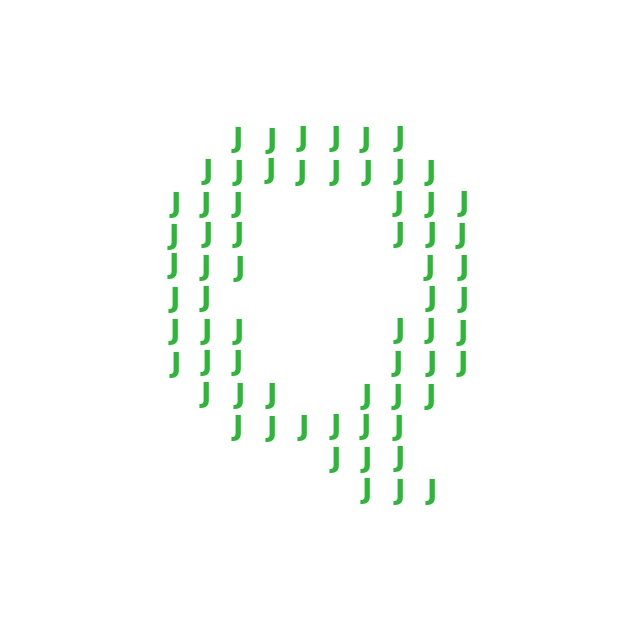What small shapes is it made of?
It is made of small letter J's.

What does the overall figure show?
The overall figure shows the letter Q.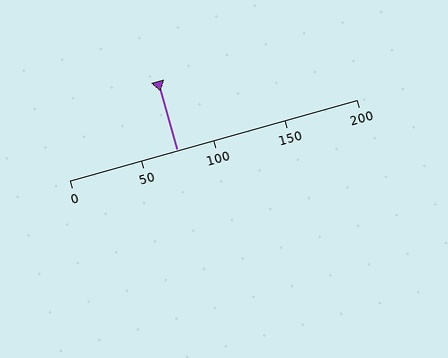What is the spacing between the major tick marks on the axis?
The major ticks are spaced 50 apart.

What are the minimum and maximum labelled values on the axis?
The axis runs from 0 to 200.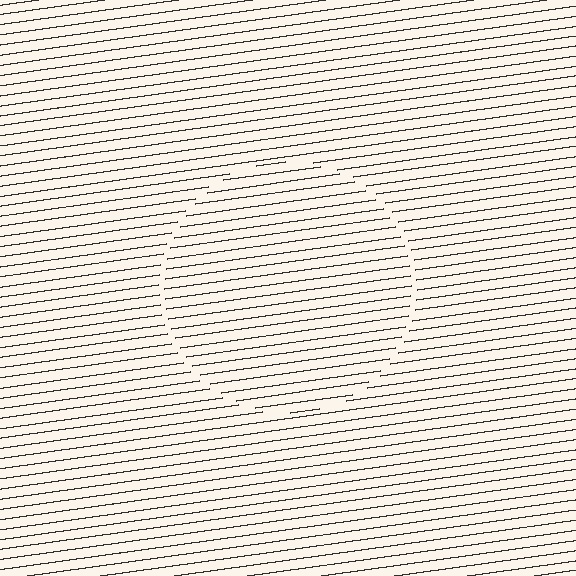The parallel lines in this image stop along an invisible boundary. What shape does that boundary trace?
An illusory circle. The interior of the shape contains the same grating, shifted by half a period — the contour is defined by the phase discontinuity where line-ends from the inner and outer gratings abut.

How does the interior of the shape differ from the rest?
The interior of the shape contains the same grating, shifted by half a period — the contour is defined by the phase discontinuity where line-ends from the inner and outer gratings abut.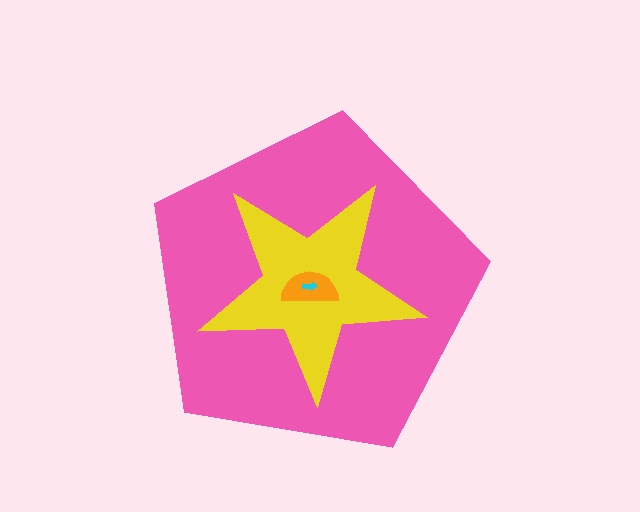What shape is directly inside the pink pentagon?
The yellow star.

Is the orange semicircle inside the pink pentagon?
Yes.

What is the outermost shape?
The pink pentagon.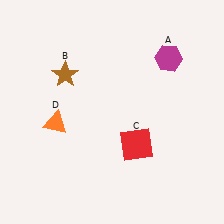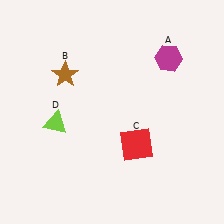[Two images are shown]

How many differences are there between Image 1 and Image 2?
There is 1 difference between the two images.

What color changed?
The triangle (D) changed from orange in Image 1 to lime in Image 2.